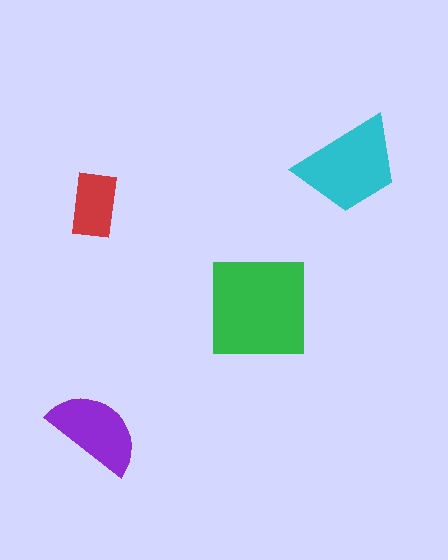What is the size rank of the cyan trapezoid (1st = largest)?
2nd.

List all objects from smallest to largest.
The red rectangle, the purple semicircle, the cyan trapezoid, the green square.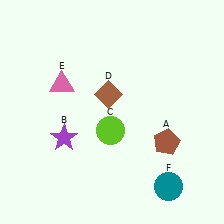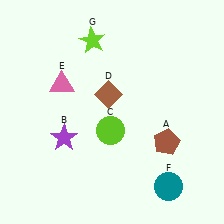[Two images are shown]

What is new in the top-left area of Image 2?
A lime star (G) was added in the top-left area of Image 2.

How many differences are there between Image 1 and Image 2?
There is 1 difference between the two images.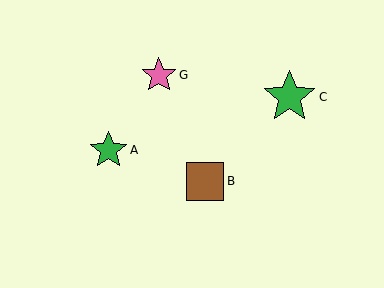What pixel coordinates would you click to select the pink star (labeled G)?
Click at (159, 75) to select the pink star G.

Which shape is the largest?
The green star (labeled C) is the largest.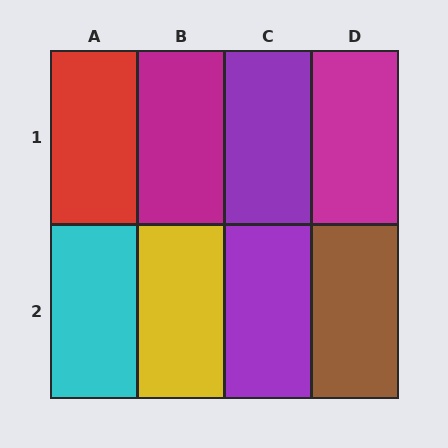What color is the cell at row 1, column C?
Purple.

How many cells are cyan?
1 cell is cyan.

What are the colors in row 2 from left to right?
Cyan, yellow, purple, brown.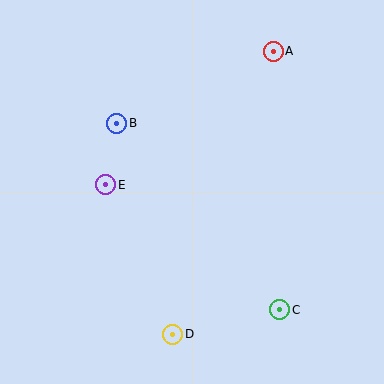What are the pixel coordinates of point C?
Point C is at (280, 310).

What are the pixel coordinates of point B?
Point B is at (117, 123).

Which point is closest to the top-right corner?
Point A is closest to the top-right corner.